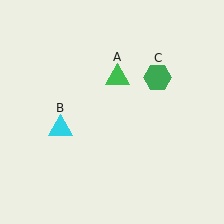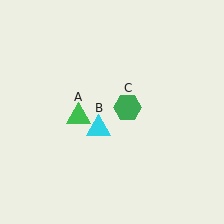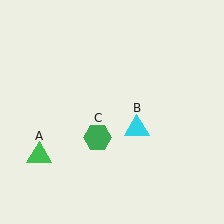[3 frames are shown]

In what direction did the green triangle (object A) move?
The green triangle (object A) moved down and to the left.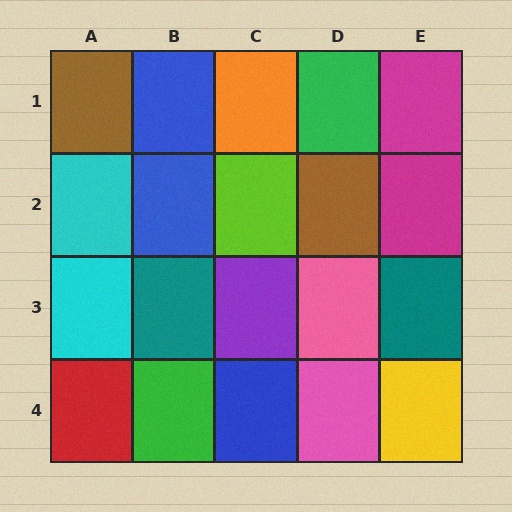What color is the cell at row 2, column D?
Brown.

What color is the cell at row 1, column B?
Blue.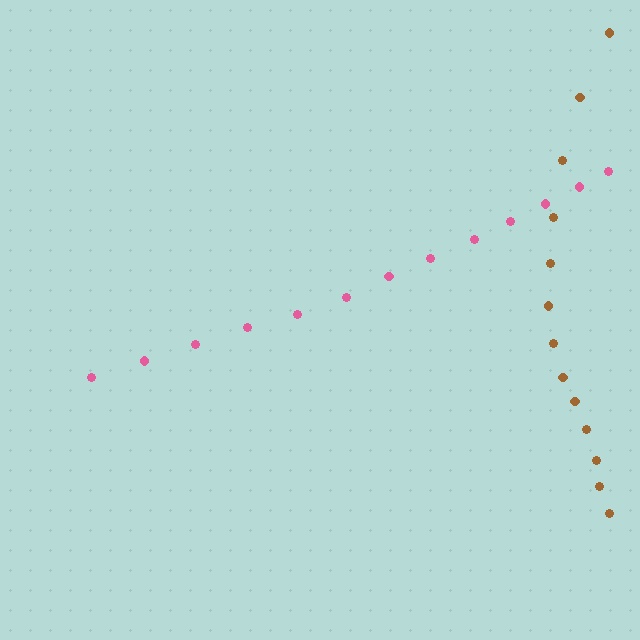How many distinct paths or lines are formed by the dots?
There are 2 distinct paths.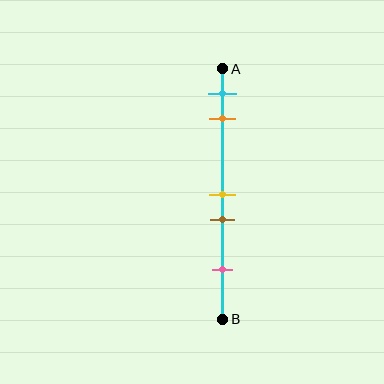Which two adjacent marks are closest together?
The yellow and brown marks are the closest adjacent pair.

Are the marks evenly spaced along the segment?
No, the marks are not evenly spaced.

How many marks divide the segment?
There are 5 marks dividing the segment.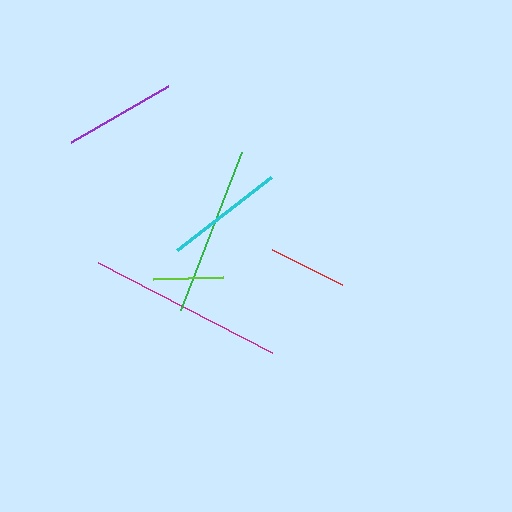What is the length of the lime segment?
The lime segment is approximately 70 pixels long.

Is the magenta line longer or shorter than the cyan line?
The magenta line is longer than the cyan line.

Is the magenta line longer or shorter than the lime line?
The magenta line is longer than the lime line.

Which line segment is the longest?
The magenta line is the longest at approximately 196 pixels.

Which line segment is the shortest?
The lime line is the shortest at approximately 70 pixels.